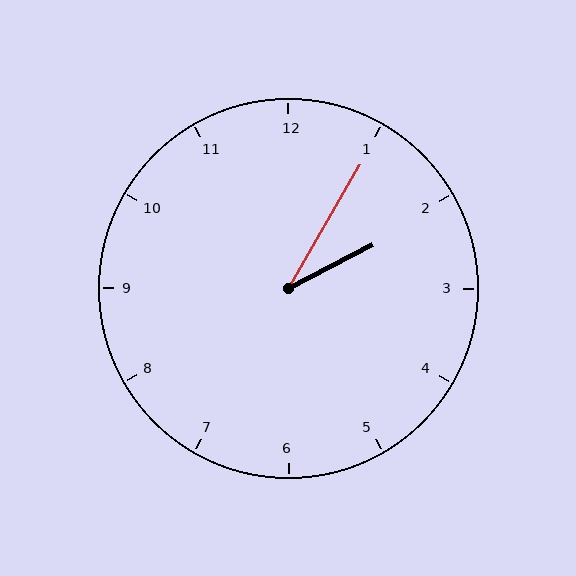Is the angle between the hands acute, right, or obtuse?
It is acute.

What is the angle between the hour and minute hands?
Approximately 32 degrees.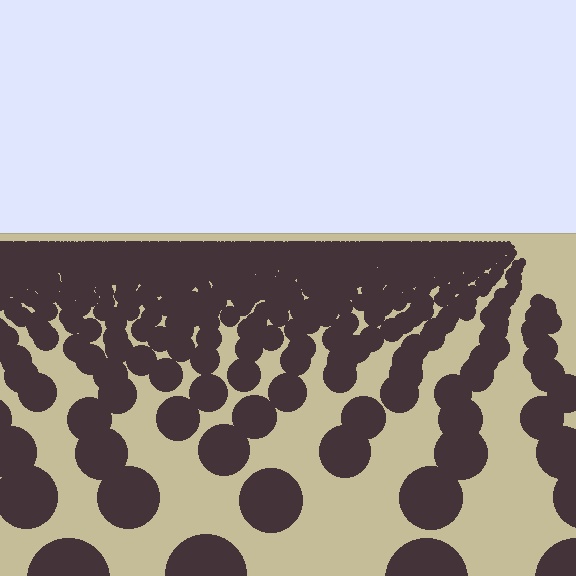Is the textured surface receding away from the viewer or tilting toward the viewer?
The surface is receding away from the viewer. Texture elements get smaller and denser toward the top.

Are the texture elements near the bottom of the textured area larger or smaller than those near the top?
Larger. Near the bottom, elements are closer to the viewer and appear at a bigger on-screen size.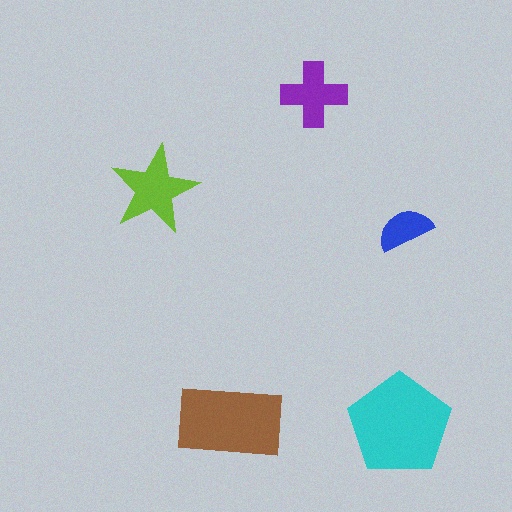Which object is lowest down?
The cyan pentagon is bottommost.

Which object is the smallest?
The blue semicircle.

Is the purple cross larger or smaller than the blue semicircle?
Larger.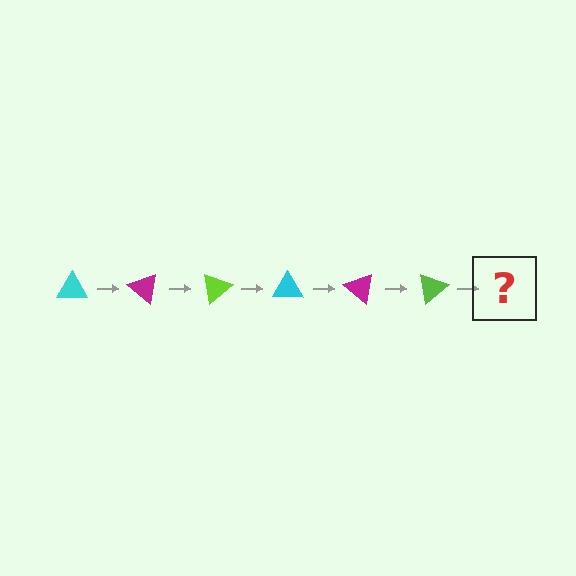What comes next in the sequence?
The next element should be a cyan triangle, rotated 240 degrees from the start.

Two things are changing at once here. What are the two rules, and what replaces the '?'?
The two rules are that it rotates 40 degrees each step and the color cycles through cyan, magenta, and lime. The '?' should be a cyan triangle, rotated 240 degrees from the start.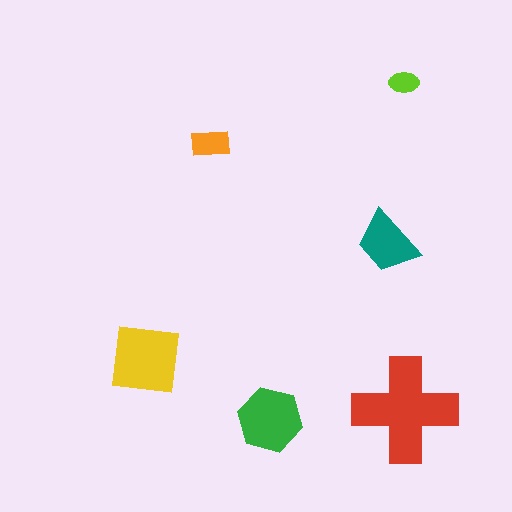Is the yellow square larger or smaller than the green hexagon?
Larger.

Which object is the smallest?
The lime ellipse.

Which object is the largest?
The red cross.